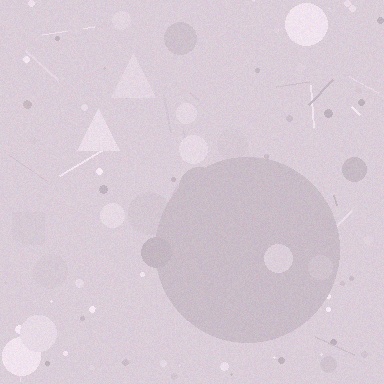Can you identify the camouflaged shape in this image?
The camouflaged shape is a circle.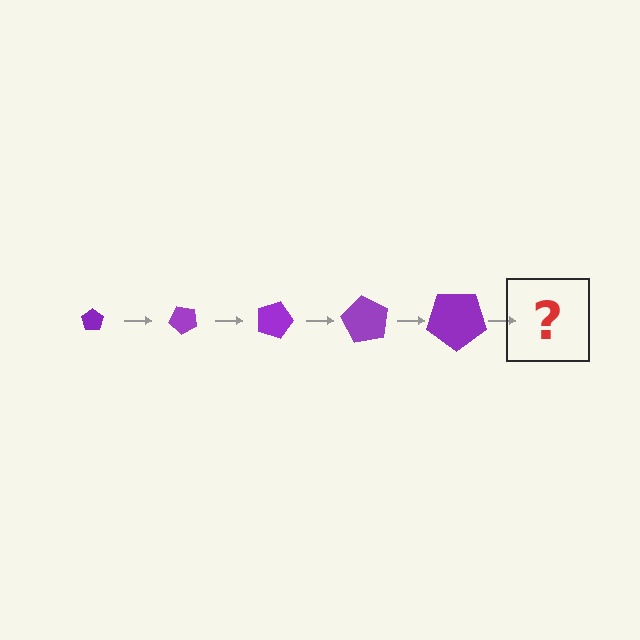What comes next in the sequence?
The next element should be a pentagon, larger than the previous one and rotated 225 degrees from the start.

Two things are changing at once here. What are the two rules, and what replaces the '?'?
The two rules are that the pentagon grows larger each step and it rotates 45 degrees each step. The '?' should be a pentagon, larger than the previous one and rotated 225 degrees from the start.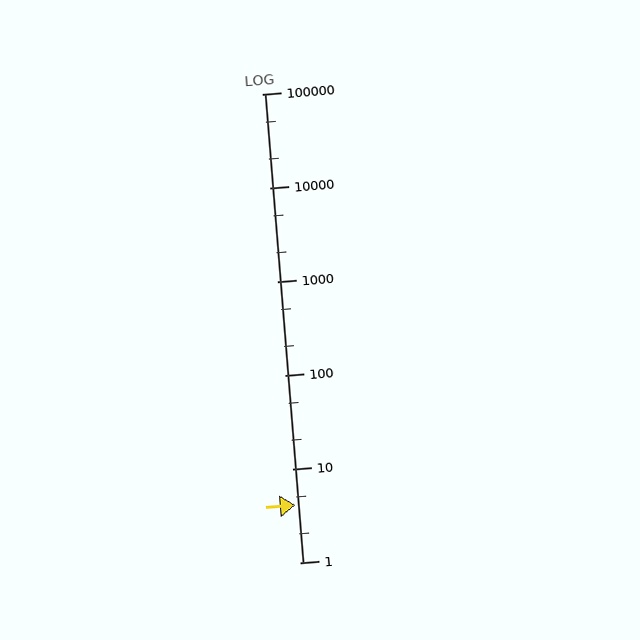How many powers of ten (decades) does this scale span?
The scale spans 5 decades, from 1 to 100000.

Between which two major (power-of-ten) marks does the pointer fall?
The pointer is between 1 and 10.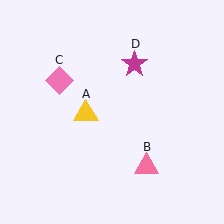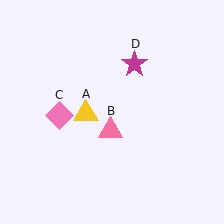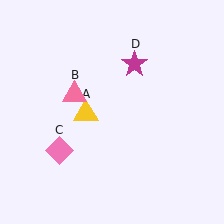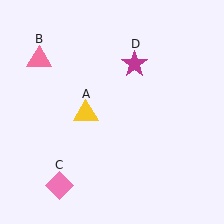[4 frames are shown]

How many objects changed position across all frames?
2 objects changed position: pink triangle (object B), pink diamond (object C).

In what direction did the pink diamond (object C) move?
The pink diamond (object C) moved down.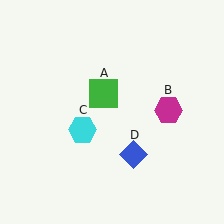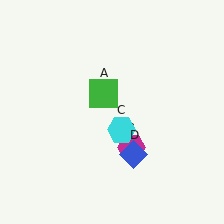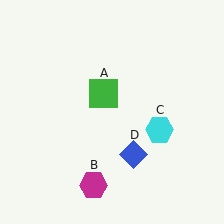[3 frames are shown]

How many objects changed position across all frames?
2 objects changed position: magenta hexagon (object B), cyan hexagon (object C).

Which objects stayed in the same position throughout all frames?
Green square (object A) and blue diamond (object D) remained stationary.